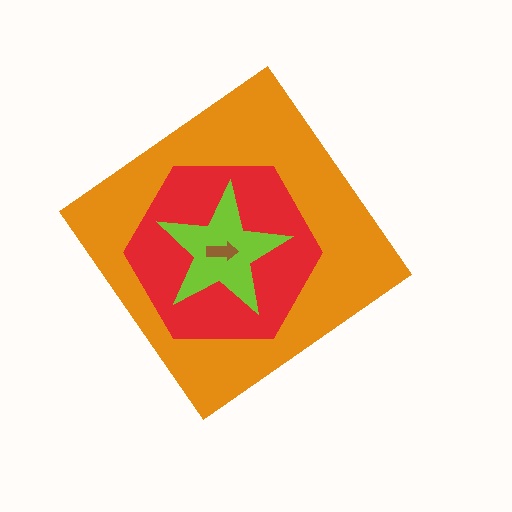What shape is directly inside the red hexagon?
The lime star.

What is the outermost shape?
The orange diamond.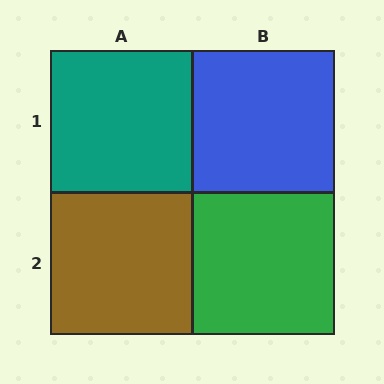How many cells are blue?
1 cell is blue.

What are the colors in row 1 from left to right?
Teal, blue.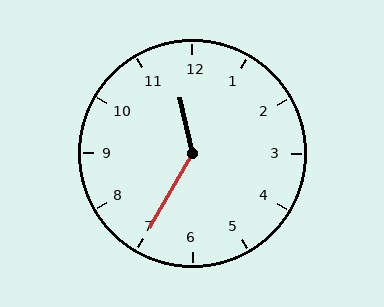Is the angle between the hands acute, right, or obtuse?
It is obtuse.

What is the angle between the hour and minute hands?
Approximately 138 degrees.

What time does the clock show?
11:35.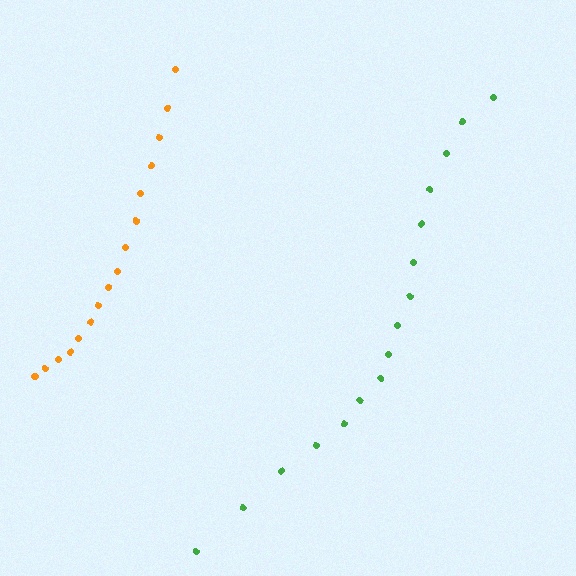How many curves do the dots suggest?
There are 2 distinct paths.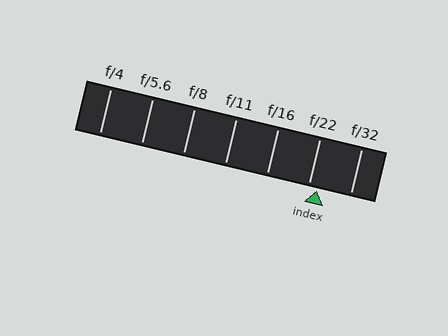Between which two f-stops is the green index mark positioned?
The index mark is between f/22 and f/32.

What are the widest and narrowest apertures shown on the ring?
The widest aperture shown is f/4 and the narrowest is f/32.